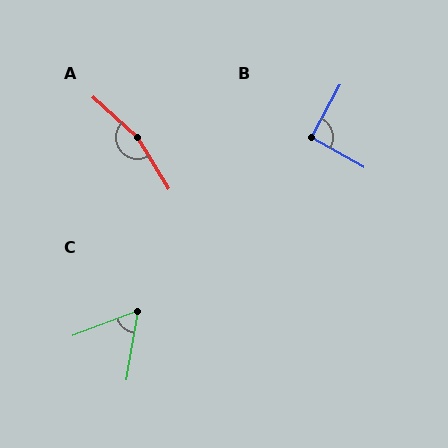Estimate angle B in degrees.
Approximately 91 degrees.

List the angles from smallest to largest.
C (60°), B (91°), A (164°).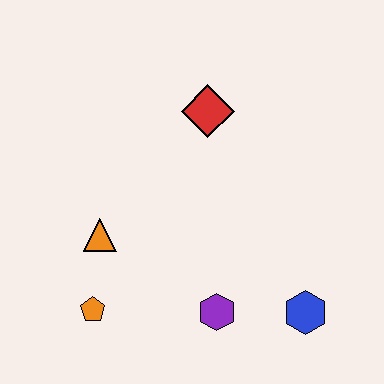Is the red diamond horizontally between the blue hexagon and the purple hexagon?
No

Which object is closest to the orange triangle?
The orange pentagon is closest to the orange triangle.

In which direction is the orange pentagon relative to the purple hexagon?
The orange pentagon is to the left of the purple hexagon.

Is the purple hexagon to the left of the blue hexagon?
Yes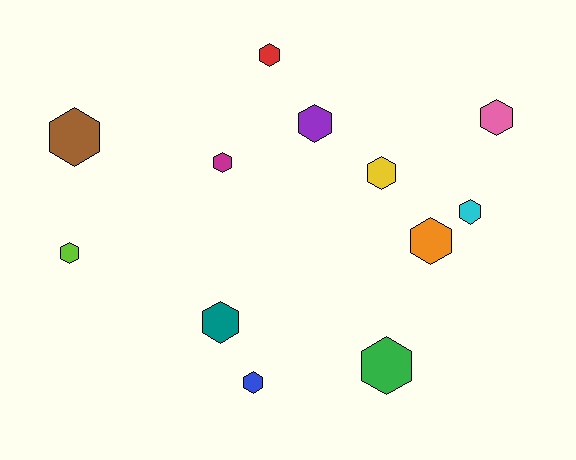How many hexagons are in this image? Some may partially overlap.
There are 12 hexagons.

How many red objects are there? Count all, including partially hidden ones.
There is 1 red object.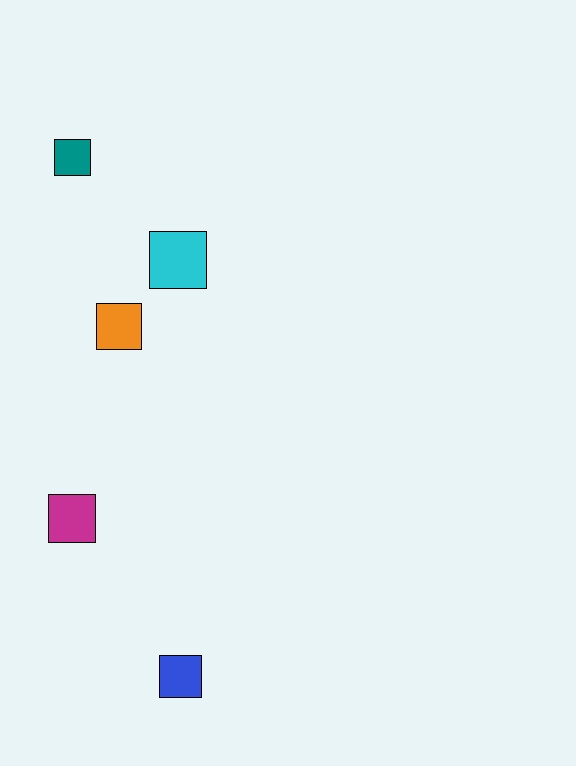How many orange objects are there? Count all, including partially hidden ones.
There is 1 orange object.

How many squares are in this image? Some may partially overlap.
There are 5 squares.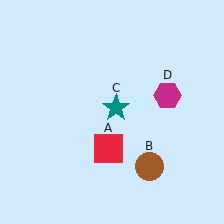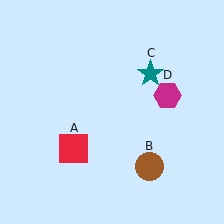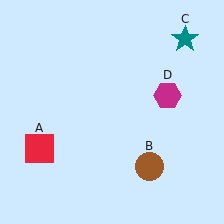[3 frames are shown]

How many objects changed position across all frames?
2 objects changed position: red square (object A), teal star (object C).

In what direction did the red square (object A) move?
The red square (object A) moved left.